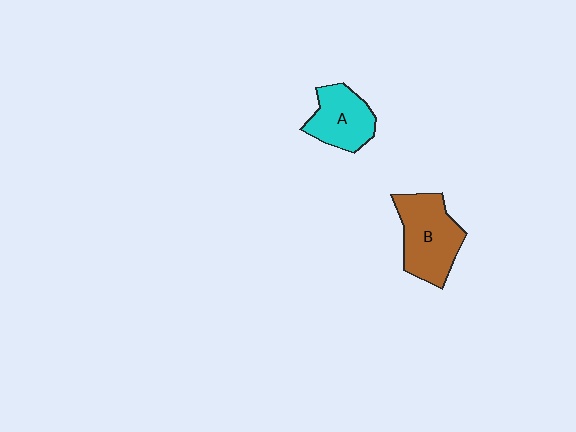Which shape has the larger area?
Shape B (brown).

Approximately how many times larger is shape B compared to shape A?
Approximately 1.4 times.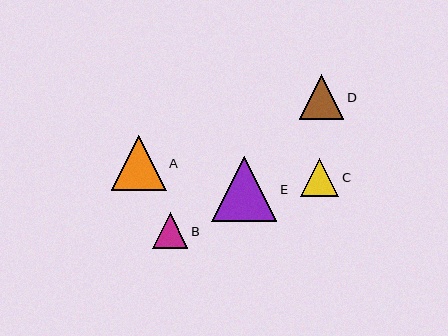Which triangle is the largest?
Triangle E is the largest with a size of approximately 65 pixels.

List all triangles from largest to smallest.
From largest to smallest: E, A, D, C, B.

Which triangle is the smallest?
Triangle B is the smallest with a size of approximately 35 pixels.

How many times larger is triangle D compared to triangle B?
Triangle D is approximately 1.3 times the size of triangle B.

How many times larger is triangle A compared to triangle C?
Triangle A is approximately 1.4 times the size of triangle C.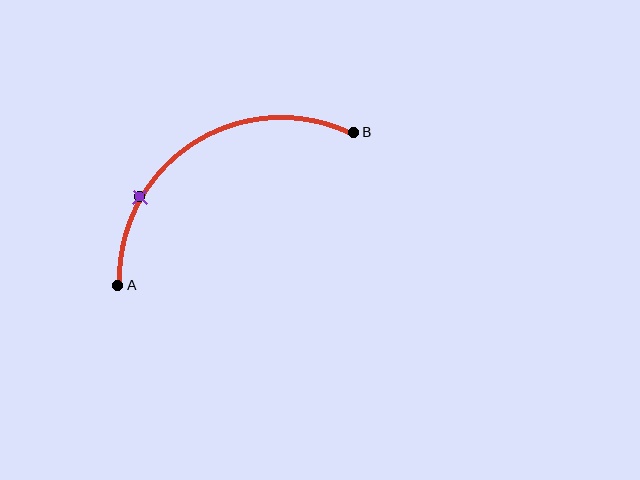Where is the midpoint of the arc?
The arc midpoint is the point on the curve farthest from the straight line joining A and B. It sits above that line.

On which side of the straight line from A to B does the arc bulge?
The arc bulges above the straight line connecting A and B.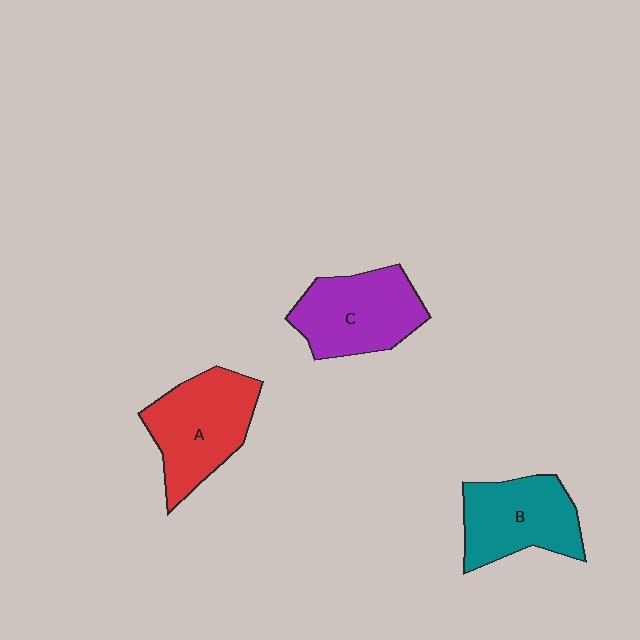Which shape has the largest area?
Shape A (red).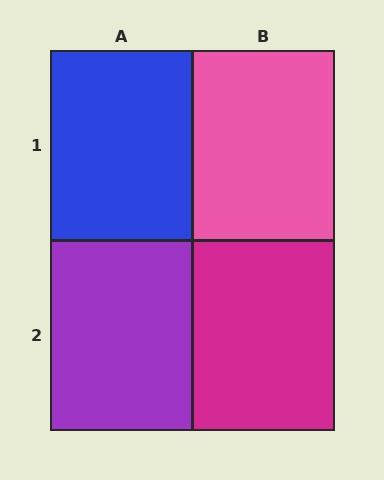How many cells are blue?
1 cell is blue.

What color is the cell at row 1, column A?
Blue.